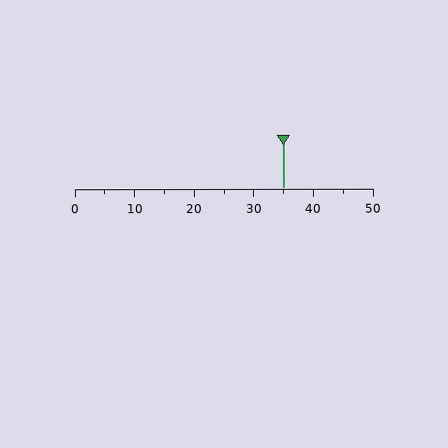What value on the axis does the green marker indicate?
The marker indicates approximately 35.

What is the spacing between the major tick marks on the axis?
The major ticks are spaced 10 apart.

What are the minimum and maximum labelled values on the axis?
The axis runs from 0 to 50.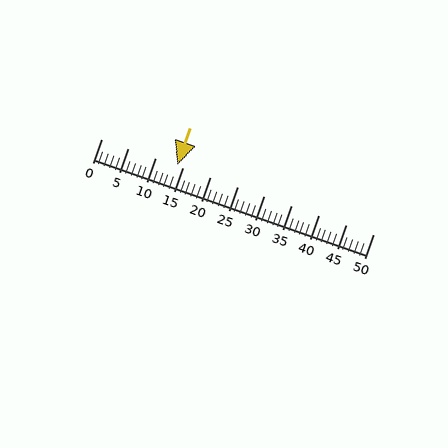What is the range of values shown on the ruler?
The ruler shows values from 0 to 50.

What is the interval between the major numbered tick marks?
The major tick marks are spaced 5 units apart.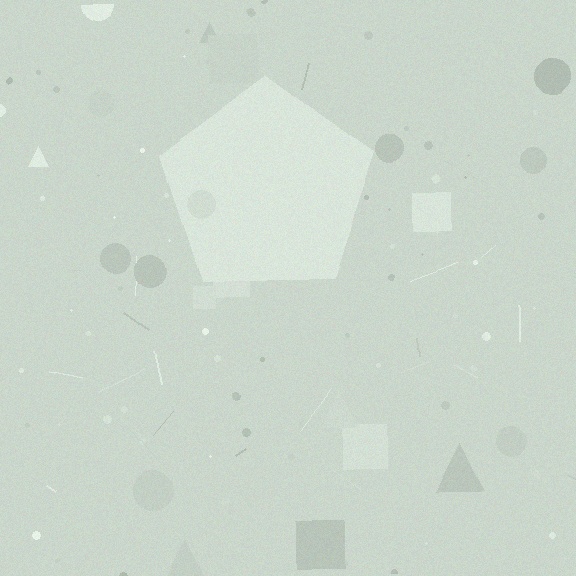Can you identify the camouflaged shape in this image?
The camouflaged shape is a pentagon.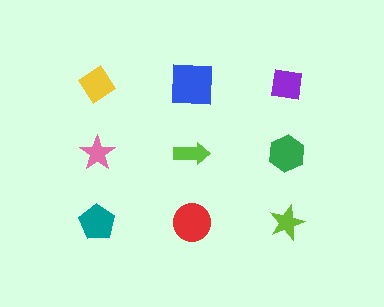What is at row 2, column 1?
A pink star.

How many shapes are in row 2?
3 shapes.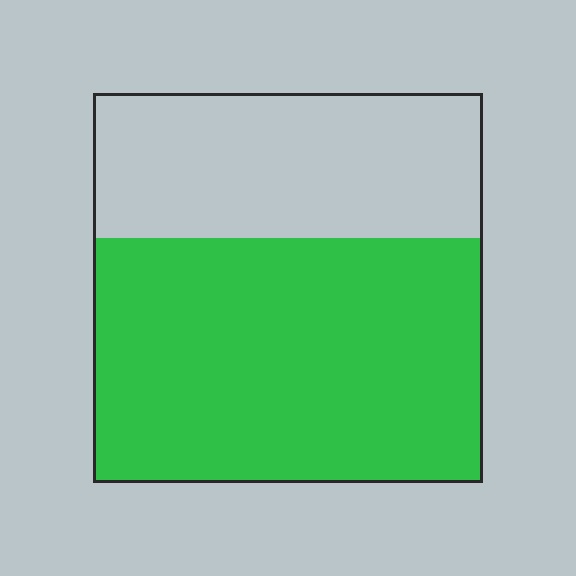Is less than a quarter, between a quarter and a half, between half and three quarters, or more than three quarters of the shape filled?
Between half and three quarters.